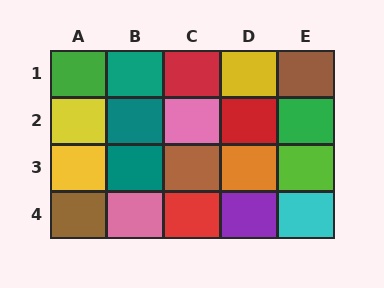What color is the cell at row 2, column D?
Red.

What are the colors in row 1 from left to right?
Green, teal, red, yellow, brown.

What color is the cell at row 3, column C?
Brown.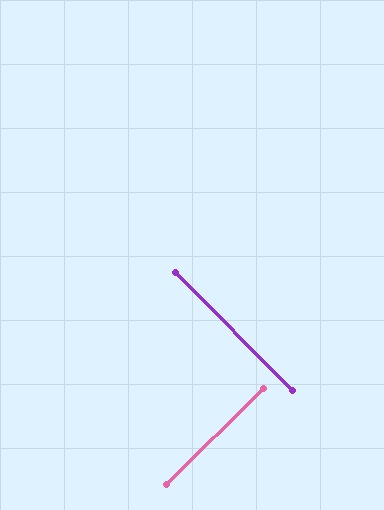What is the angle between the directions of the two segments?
Approximately 90 degrees.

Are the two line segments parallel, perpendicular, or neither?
Perpendicular — they meet at approximately 90°.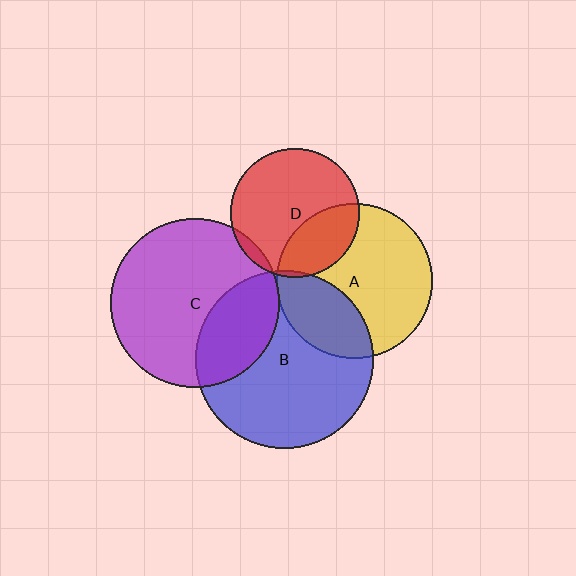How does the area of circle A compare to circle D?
Approximately 1.4 times.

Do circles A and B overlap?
Yes.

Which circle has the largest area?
Circle B (blue).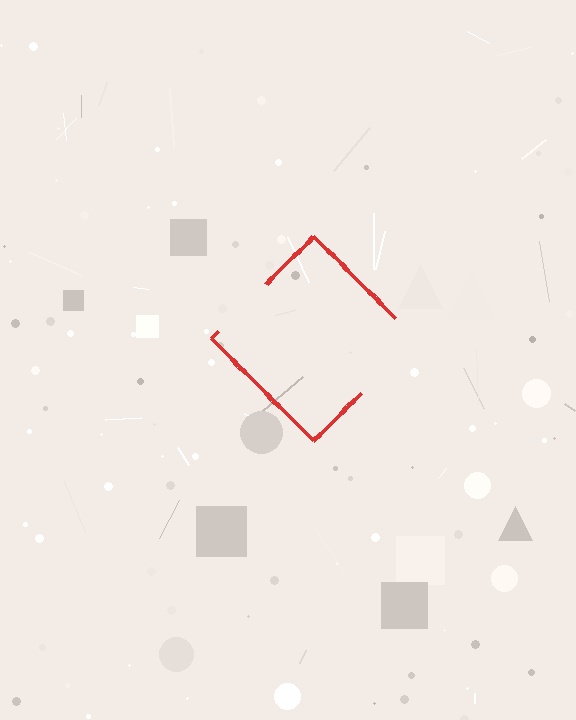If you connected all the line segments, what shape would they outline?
They would outline a diamond.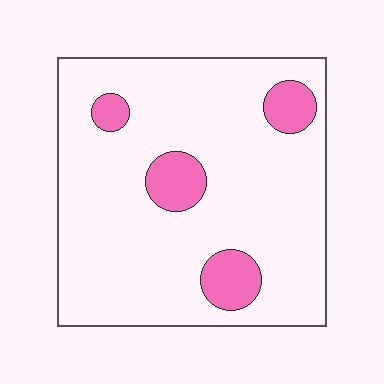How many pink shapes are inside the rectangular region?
4.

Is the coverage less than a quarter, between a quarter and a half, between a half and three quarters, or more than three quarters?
Less than a quarter.